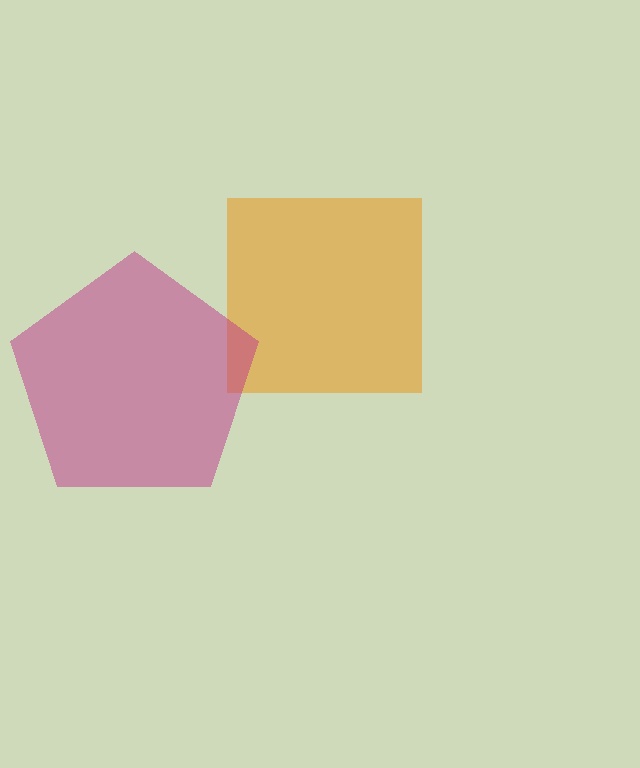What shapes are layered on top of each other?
The layered shapes are: an orange square, a magenta pentagon.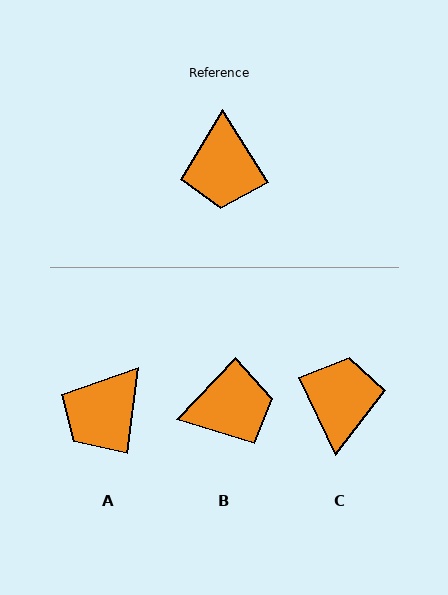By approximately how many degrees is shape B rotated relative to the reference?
Approximately 104 degrees counter-clockwise.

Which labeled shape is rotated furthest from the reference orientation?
C, about 173 degrees away.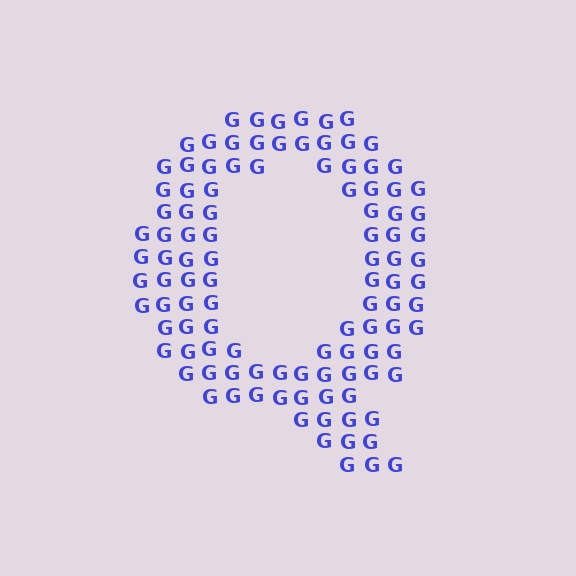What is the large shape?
The large shape is the letter Q.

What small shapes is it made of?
It is made of small letter G's.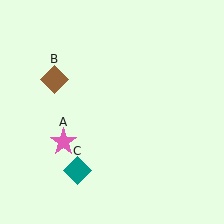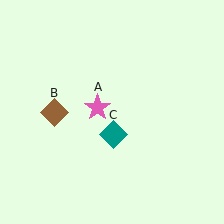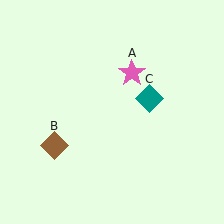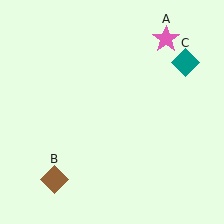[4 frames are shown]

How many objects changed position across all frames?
3 objects changed position: pink star (object A), brown diamond (object B), teal diamond (object C).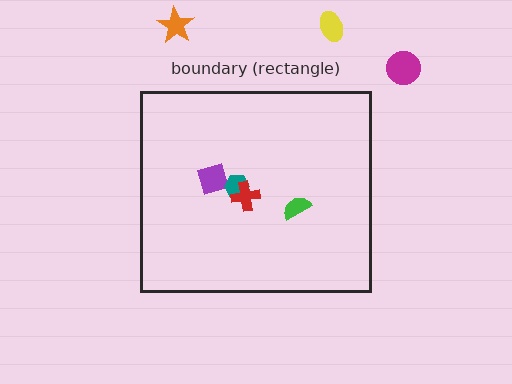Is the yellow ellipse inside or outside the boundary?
Outside.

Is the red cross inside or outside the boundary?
Inside.